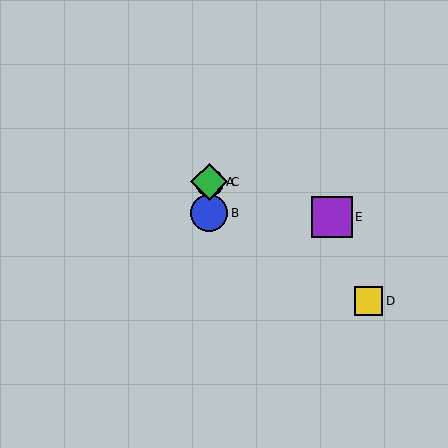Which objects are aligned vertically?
Objects A, B, C are aligned vertically.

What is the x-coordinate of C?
Object C is at x≈209.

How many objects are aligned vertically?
3 objects (A, B, C) are aligned vertically.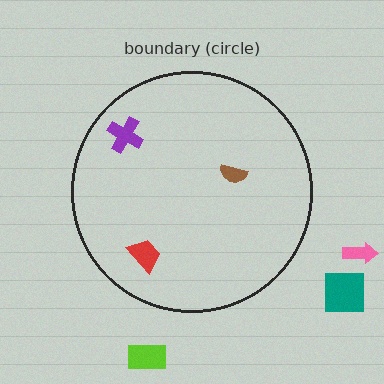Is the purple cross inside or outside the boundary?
Inside.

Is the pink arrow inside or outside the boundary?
Outside.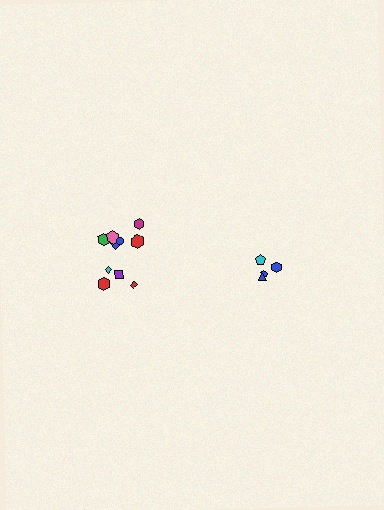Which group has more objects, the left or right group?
The left group.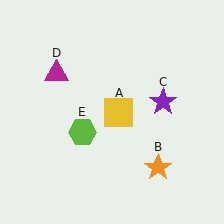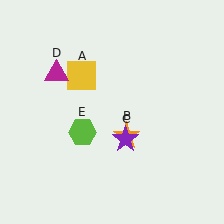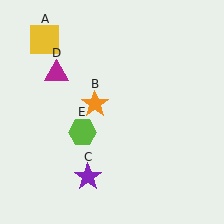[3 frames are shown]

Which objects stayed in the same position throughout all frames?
Magenta triangle (object D) and lime hexagon (object E) remained stationary.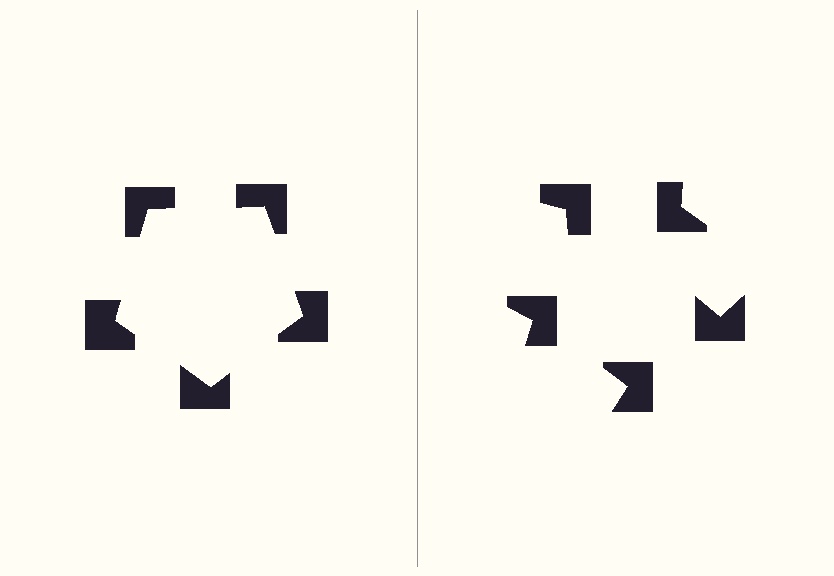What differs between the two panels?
The notched squares are positioned identically on both sides; only the wedge orientations differ. On the left they align to a pentagon; on the right they are misaligned.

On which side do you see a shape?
An illusory pentagon appears on the left side. On the right side the wedge cuts are rotated, so no coherent shape forms.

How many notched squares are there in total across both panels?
10 — 5 on each side.